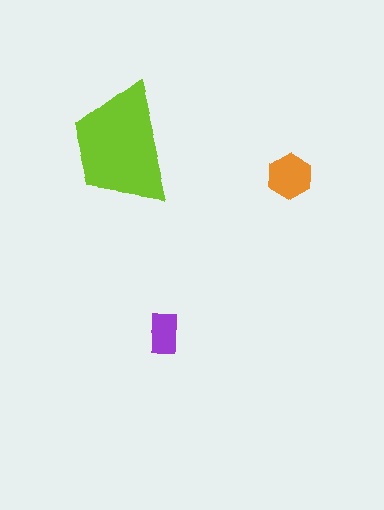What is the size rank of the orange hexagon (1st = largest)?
2nd.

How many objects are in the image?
There are 3 objects in the image.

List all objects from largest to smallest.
The lime trapezoid, the orange hexagon, the purple rectangle.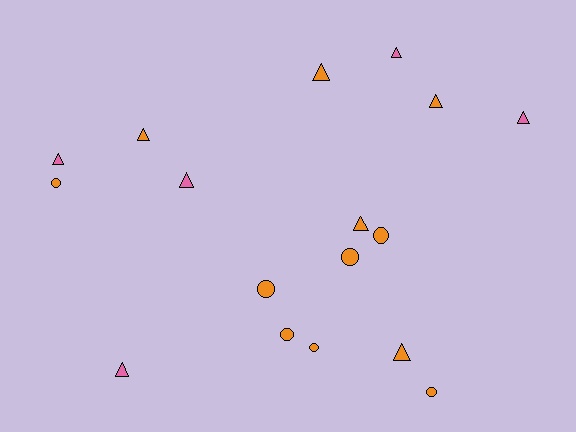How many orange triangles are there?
There are 5 orange triangles.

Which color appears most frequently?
Orange, with 12 objects.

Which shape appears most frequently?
Triangle, with 10 objects.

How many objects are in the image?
There are 17 objects.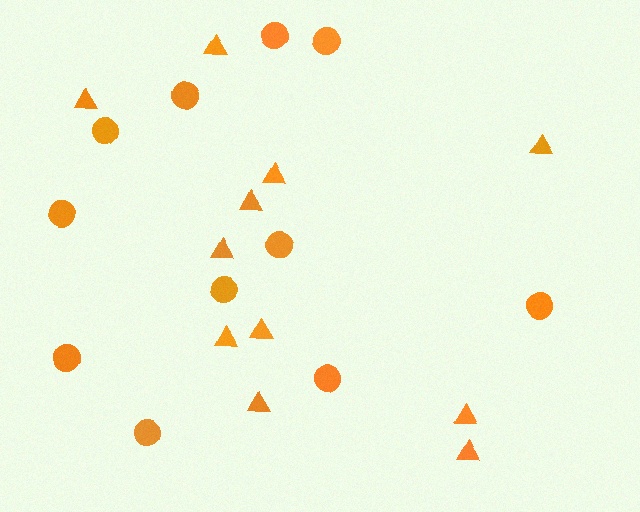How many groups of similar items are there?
There are 2 groups: one group of triangles (11) and one group of circles (11).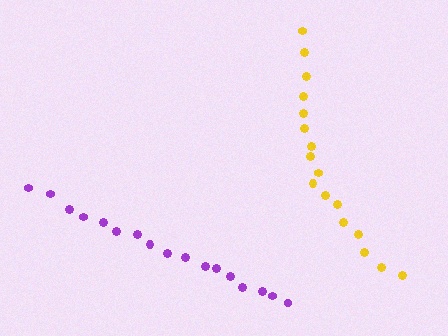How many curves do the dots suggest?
There are 2 distinct paths.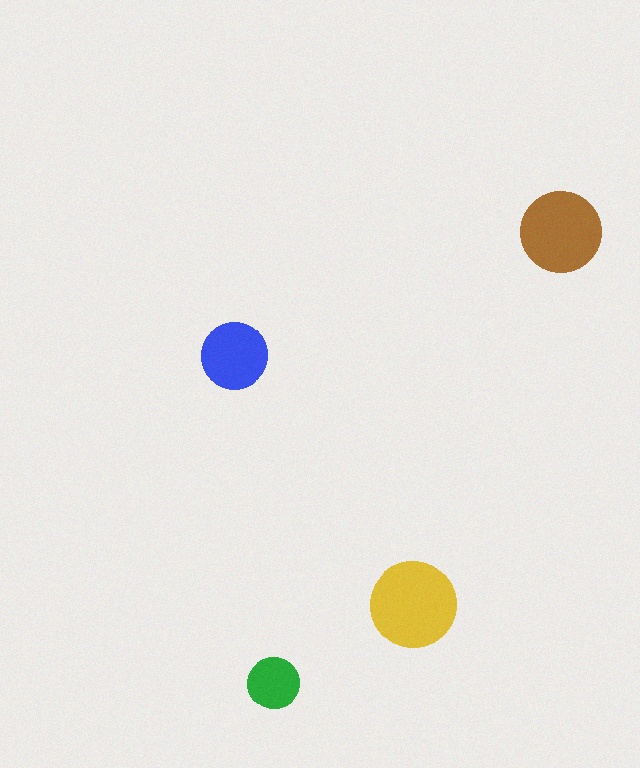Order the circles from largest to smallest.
the yellow one, the brown one, the blue one, the green one.